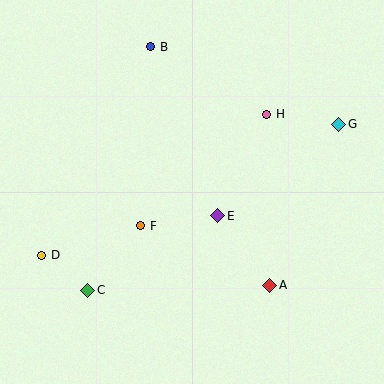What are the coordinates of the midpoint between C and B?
The midpoint between C and B is at (119, 168).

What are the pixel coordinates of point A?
Point A is at (270, 285).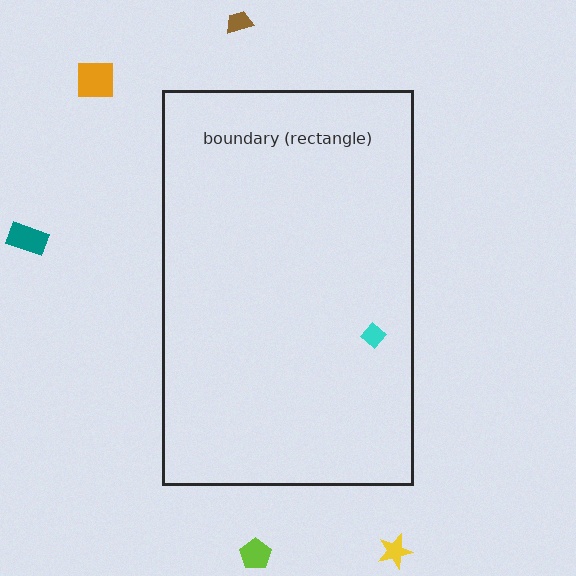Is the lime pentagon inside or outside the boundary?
Outside.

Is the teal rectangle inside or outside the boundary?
Outside.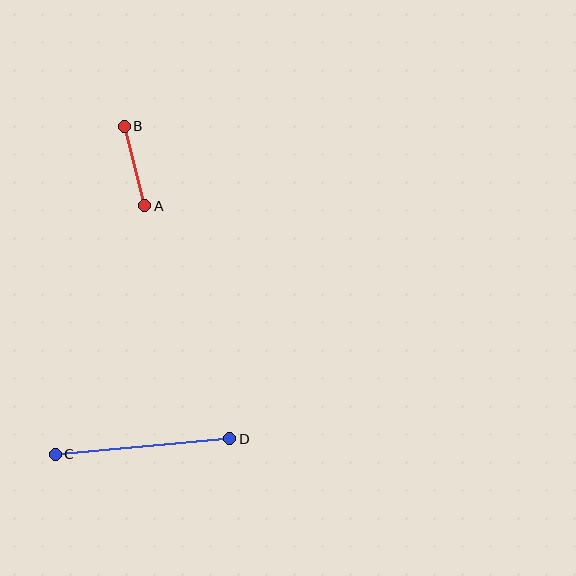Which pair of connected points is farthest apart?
Points C and D are farthest apart.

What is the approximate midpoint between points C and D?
The midpoint is at approximately (142, 447) pixels.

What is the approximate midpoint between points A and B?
The midpoint is at approximately (135, 166) pixels.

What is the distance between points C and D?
The distance is approximately 175 pixels.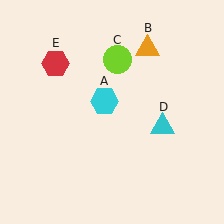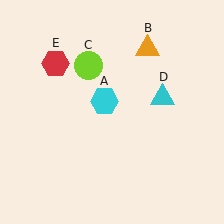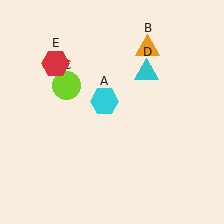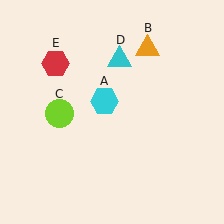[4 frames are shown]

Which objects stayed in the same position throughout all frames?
Cyan hexagon (object A) and orange triangle (object B) and red hexagon (object E) remained stationary.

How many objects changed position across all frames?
2 objects changed position: lime circle (object C), cyan triangle (object D).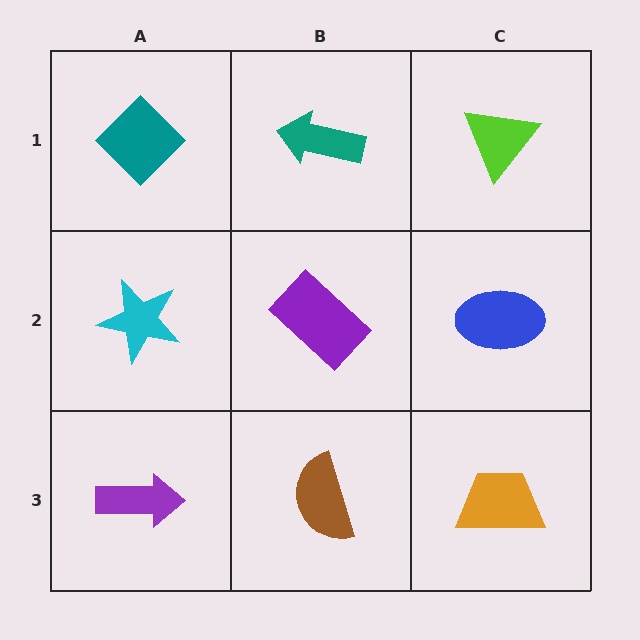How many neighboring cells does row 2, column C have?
3.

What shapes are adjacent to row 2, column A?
A teal diamond (row 1, column A), a purple arrow (row 3, column A), a purple rectangle (row 2, column B).